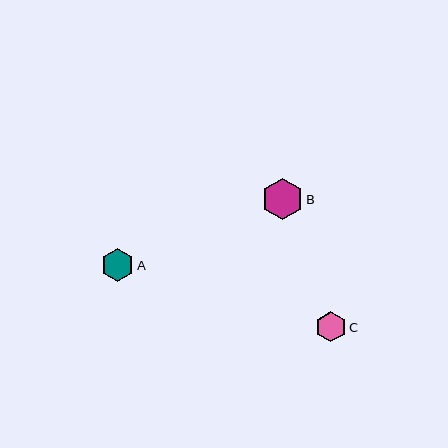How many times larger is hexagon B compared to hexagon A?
Hexagon B is approximately 1.2 times the size of hexagon A.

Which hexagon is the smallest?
Hexagon C is the smallest with a size of approximately 30 pixels.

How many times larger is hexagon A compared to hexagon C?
Hexagon A is approximately 1.1 times the size of hexagon C.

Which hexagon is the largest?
Hexagon B is the largest with a size of approximately 41 pixels.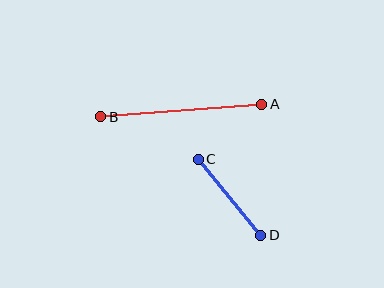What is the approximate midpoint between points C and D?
The midpoint is at approximately (229, 197) pixels.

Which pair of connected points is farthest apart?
Points A and B are farthest apart.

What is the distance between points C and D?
The distance is approximately 98 pixels.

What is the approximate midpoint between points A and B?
The midpoint is at approximately (181, 111) pixels.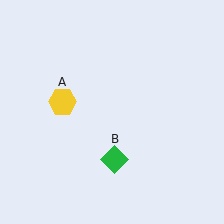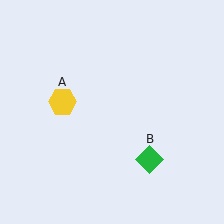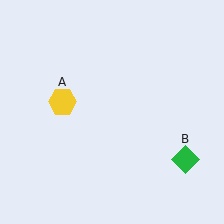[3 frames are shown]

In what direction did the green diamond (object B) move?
The green diamond (object B) moved right.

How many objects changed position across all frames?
1 object changed position: green diamond (object B).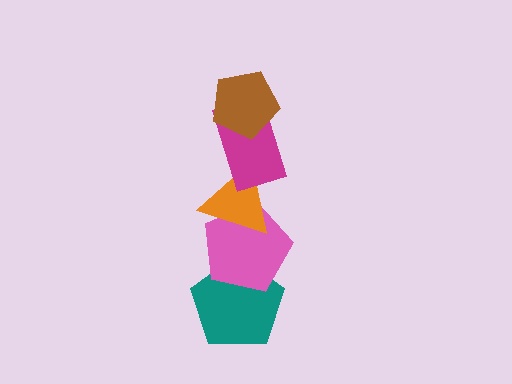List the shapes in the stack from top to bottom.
From top to bottom: the brown pentagon, the magenta rectangle, the orange triangle, the pink pentagon, the teal pentagon.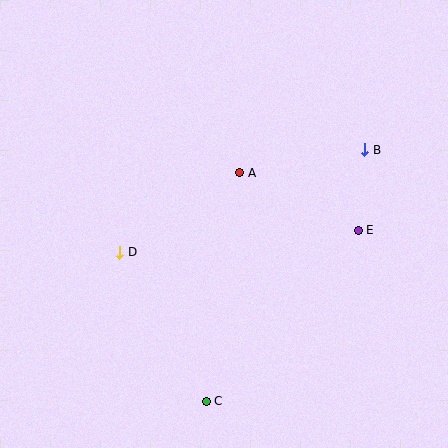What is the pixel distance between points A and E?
The distance between A and E is 132 pixels.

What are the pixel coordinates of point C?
Point C is at (206, 401).